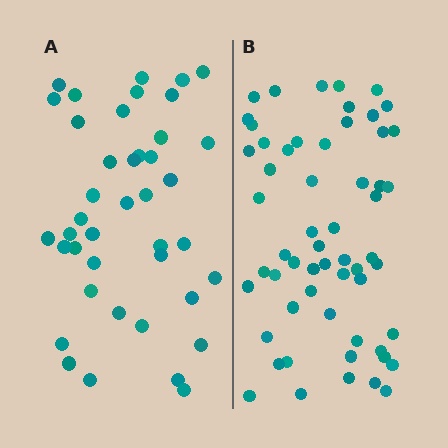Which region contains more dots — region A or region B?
Region B (the right region) has more dots.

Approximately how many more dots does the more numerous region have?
Region B has approximately 15 more dots than region A.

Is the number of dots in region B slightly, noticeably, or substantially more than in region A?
Region B has noticeably more, but not dramatically so. The ratio is roughly 1.4 to 1.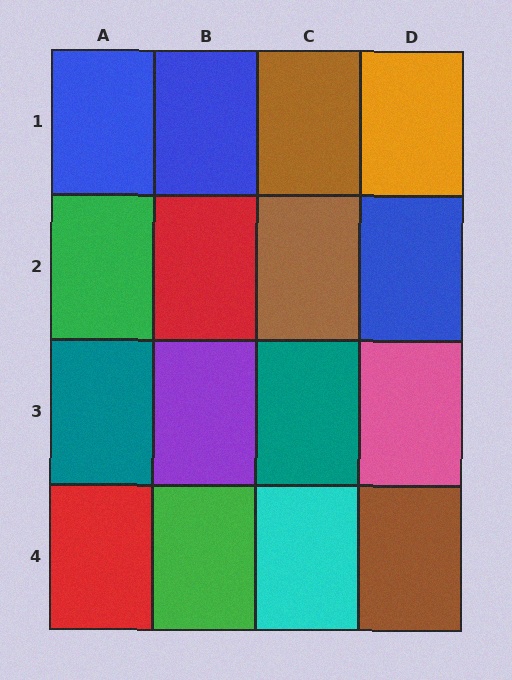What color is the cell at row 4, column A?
Red.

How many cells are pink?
1 cell is pink.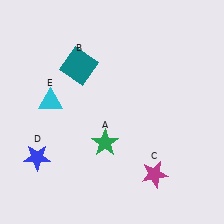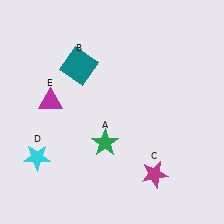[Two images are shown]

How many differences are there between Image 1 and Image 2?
There are 2 differences between the two images.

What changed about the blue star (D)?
In Image 1, D is blue. In Image 2, it changed to cyan.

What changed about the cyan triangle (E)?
In Image 1, E is cyan. In Image 2, it changed to magenta.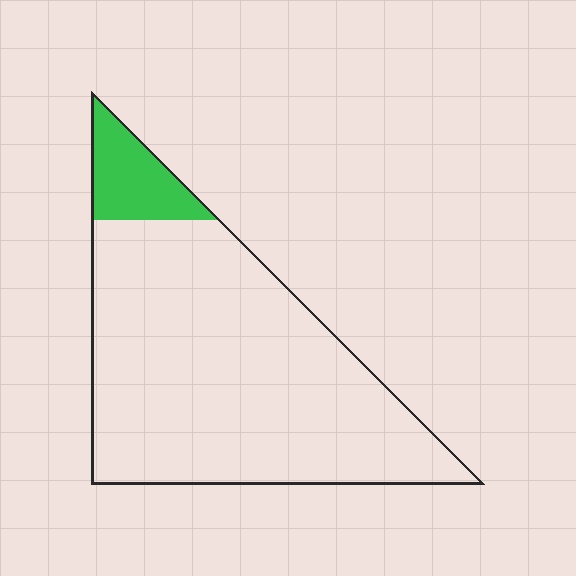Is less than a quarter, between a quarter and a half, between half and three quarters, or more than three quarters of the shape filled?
Less than a quarter.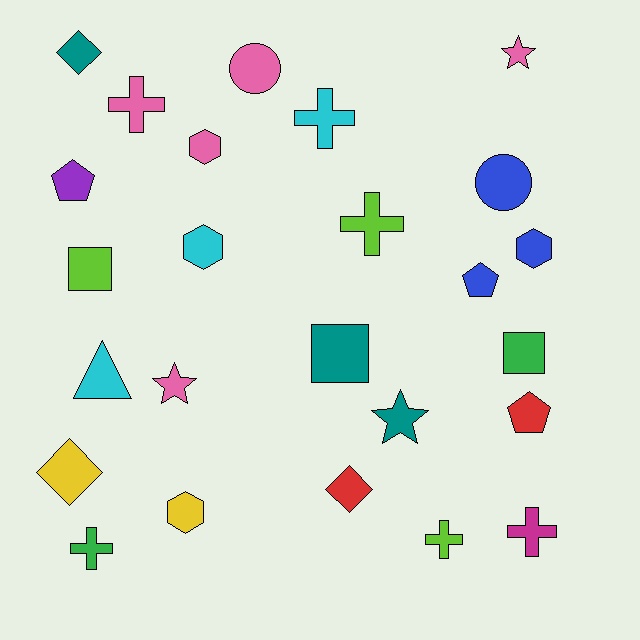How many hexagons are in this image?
There are 4 hexagons.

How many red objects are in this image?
There are 2 red objects.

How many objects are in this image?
There are 25 objects.